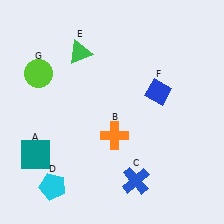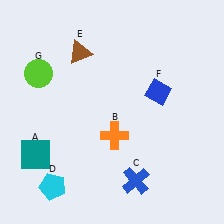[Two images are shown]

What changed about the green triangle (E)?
In Image 1, E is green. In Image 2, it changed to brown.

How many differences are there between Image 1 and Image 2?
There is 1 difference between the two images.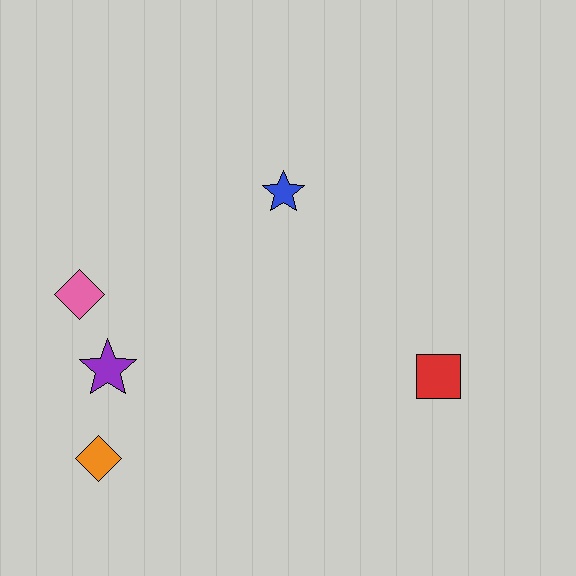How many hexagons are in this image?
There are no hexagons.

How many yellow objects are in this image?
There are no yellow objects.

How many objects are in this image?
There are 5 objects.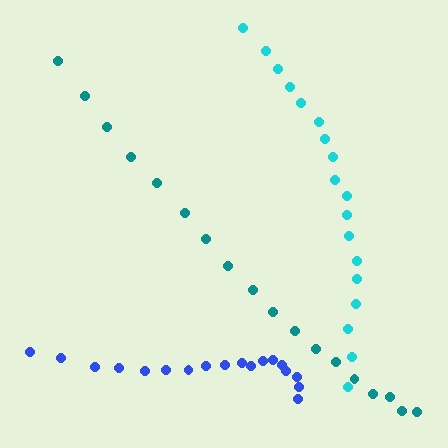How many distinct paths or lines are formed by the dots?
There are 3 distinct paths.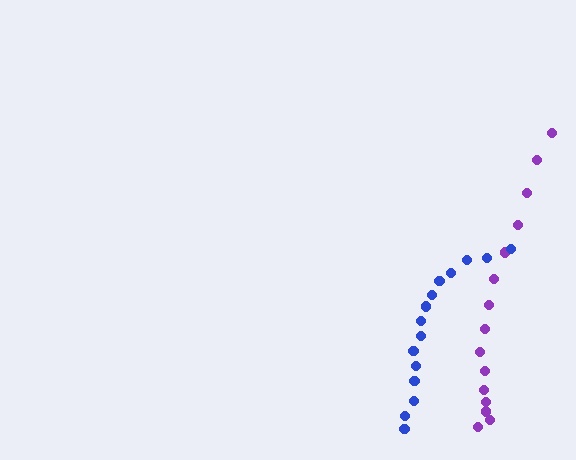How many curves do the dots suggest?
There are 2 distinct paths.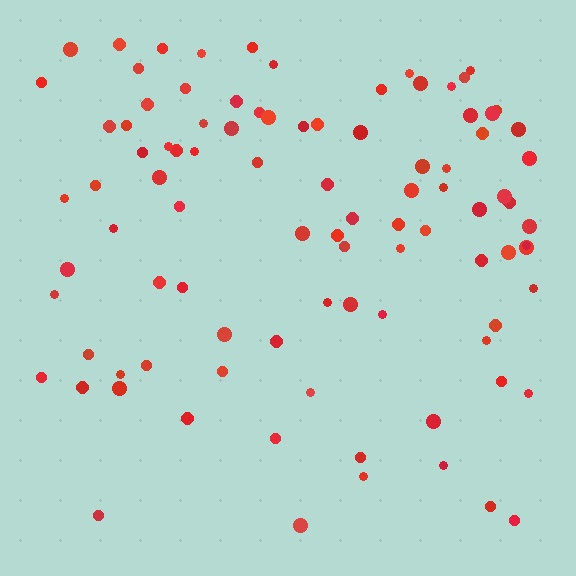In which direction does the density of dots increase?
From bottom to top, with the top side densest.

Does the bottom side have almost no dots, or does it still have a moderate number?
Still a moderate number, just noticeably fewer than the top.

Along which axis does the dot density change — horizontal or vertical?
Vertical.